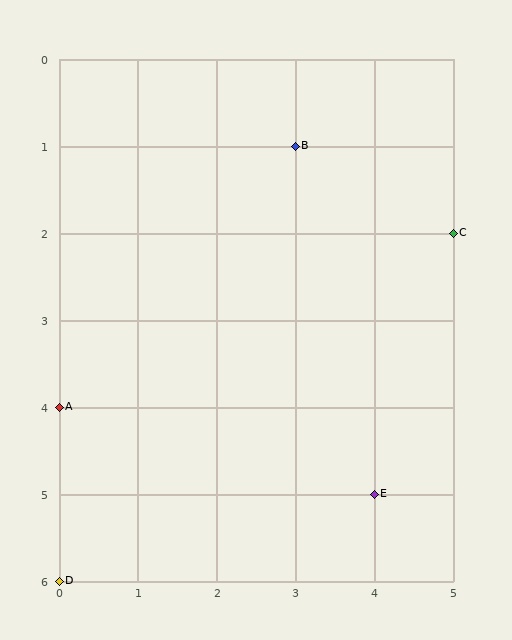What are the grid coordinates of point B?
Point B is at grid coordinates (3, 1).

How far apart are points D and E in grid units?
Points D and E are 4 columns and 1 row apart (about 4.1 grid units diagonally).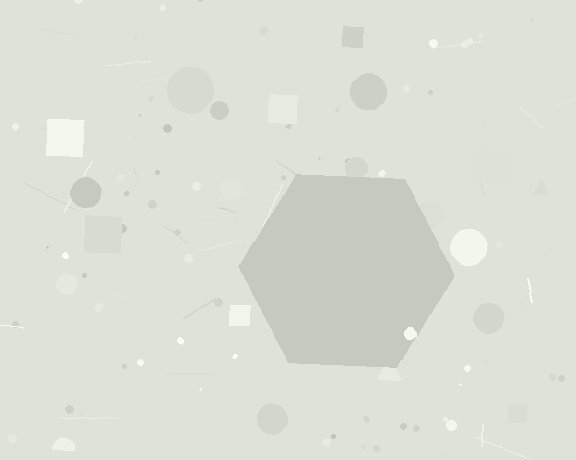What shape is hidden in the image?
A hexagon is hidden in the image.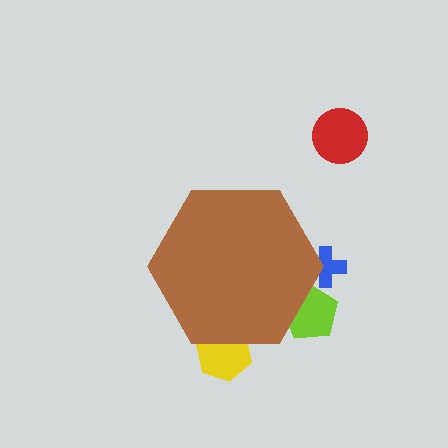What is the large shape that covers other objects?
A brown hexagon.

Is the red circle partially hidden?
No, the red circle is fully visible.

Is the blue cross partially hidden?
Yes, the blue cross is partially hidden behind the brown hexagon.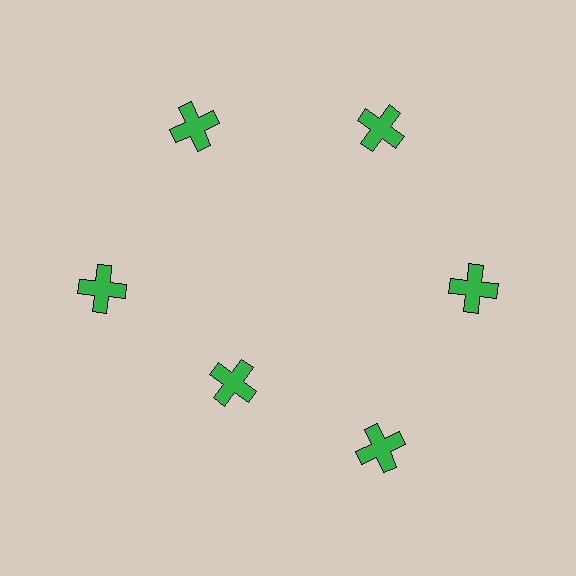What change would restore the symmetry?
The symmetry would be restored by moving it outward, back onto the ring so that all 6 crosses sit at equal angles and equal distance from the center.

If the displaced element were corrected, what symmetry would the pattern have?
It would have 6-fold rotational symmetry — the pattern would map onto itself every 60 degrees.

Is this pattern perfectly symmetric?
No. The 6 green crosses are arranged in a ring, but one element near the 7 o'clock position is pulled inward toward the center, breaking the 6-fold rotational symmetry.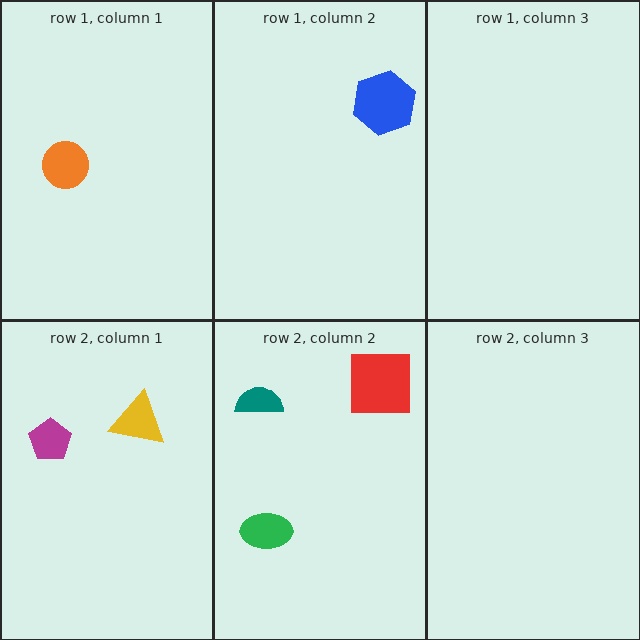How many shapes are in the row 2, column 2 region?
3.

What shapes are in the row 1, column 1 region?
The orange circle.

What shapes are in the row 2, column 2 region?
The teal semicircle, the green ellipse, the red square.